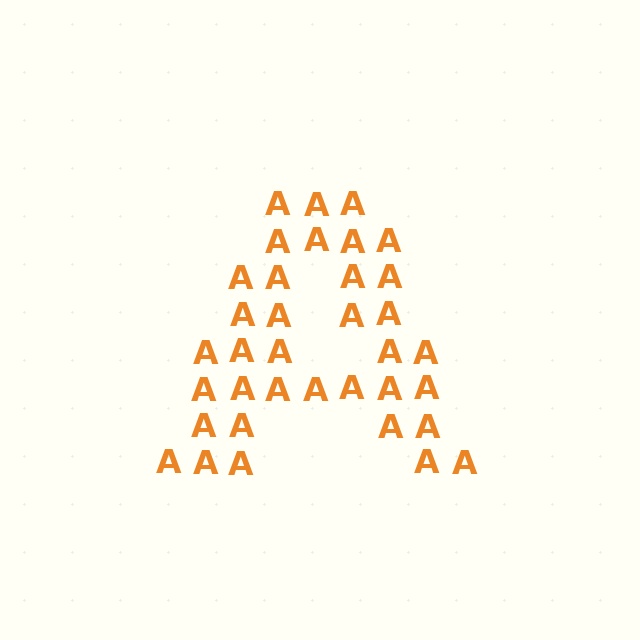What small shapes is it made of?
It is made of small letter A's.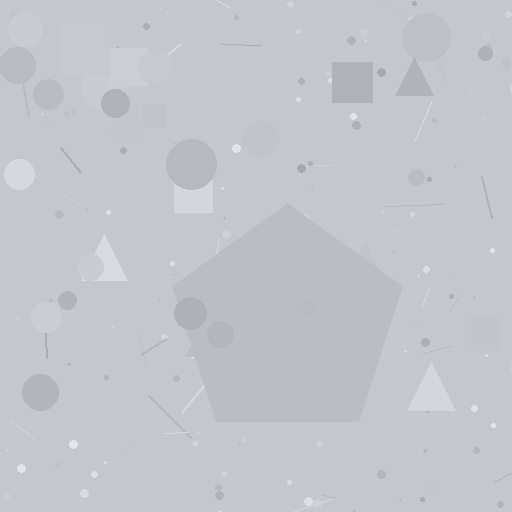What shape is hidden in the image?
A pentagon is hidden in the image.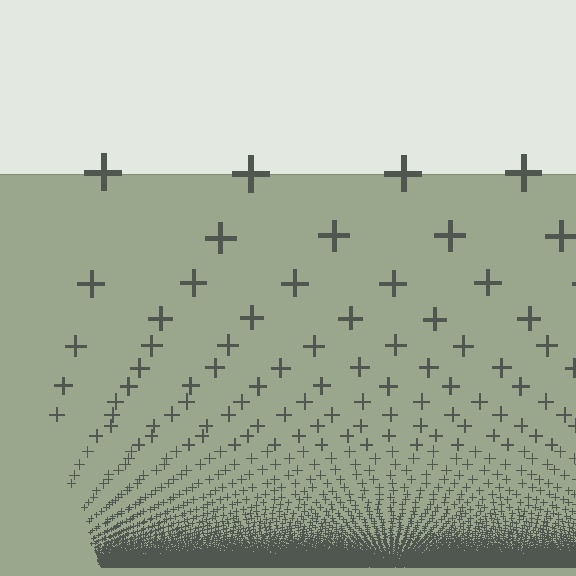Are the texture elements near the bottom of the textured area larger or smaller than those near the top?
Smaller. The gradient is inverted — elements near the bottom are smaller and denser.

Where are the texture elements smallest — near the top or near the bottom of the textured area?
Near the bottom.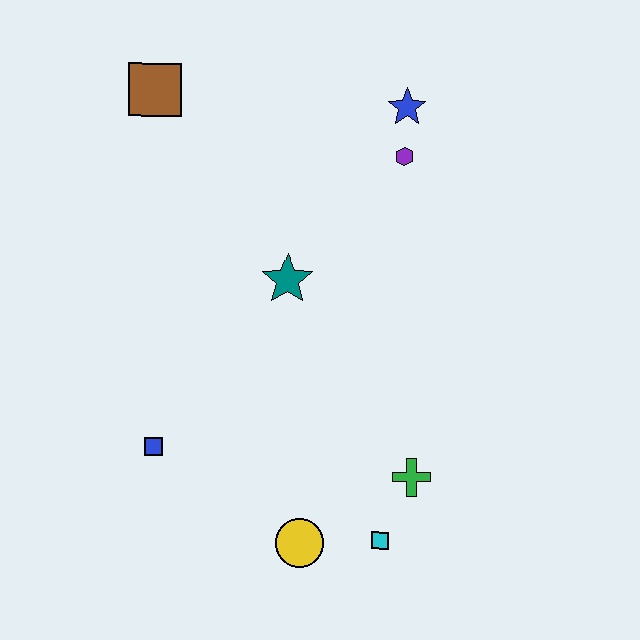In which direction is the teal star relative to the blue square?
The teal star is above the blue square.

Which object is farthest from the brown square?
The cyan square is farthest from the brown square.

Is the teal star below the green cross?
No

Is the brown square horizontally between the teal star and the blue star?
No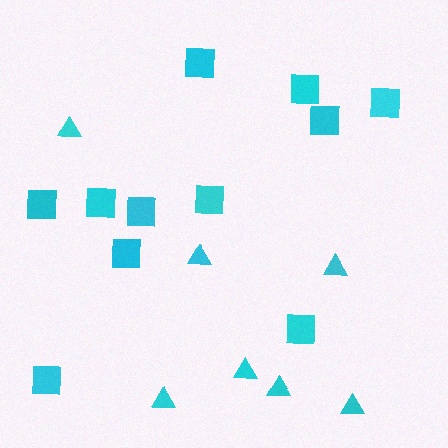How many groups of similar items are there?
There are 2 groups: one group of squares (11) and one group of triangles (7).